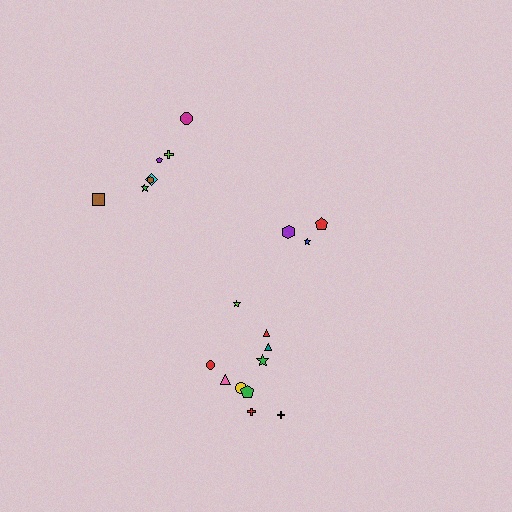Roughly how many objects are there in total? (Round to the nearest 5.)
Roughly 20 objects in total.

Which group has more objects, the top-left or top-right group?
The top-left group.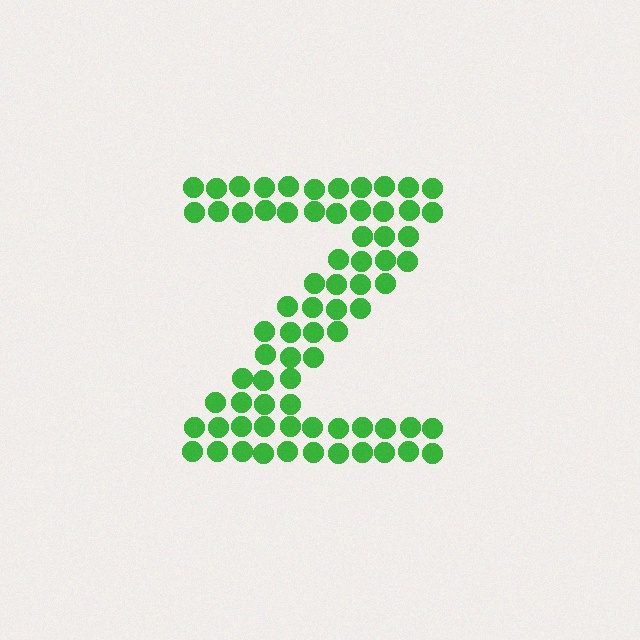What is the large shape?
The large shape is the letter Z.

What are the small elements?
The small elements are circles.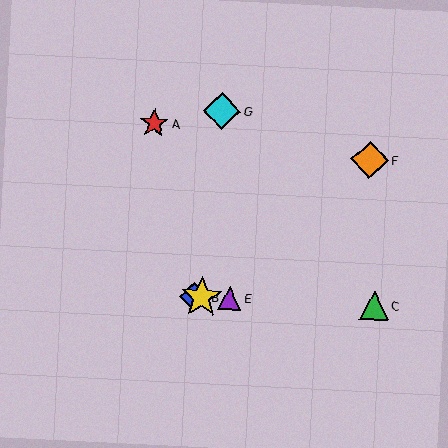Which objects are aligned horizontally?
Objects B, C, D, E are aligned horizontally.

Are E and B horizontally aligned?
Yes, both are at y≈299.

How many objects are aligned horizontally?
4 objects (B, C, D, E) are aligned horizontally.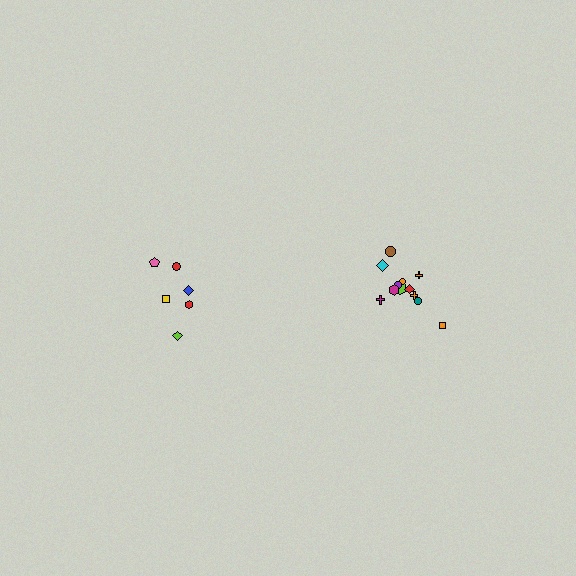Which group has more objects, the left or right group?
The right group.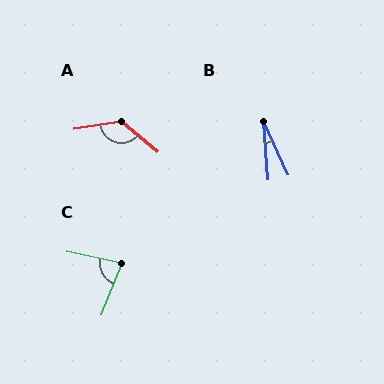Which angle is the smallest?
B, at approximately 21 degrees.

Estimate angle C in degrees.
Approximately 79 degrees.